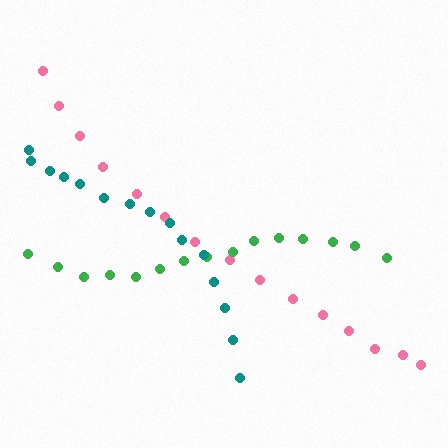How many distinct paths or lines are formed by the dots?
There are 3 distinct paths.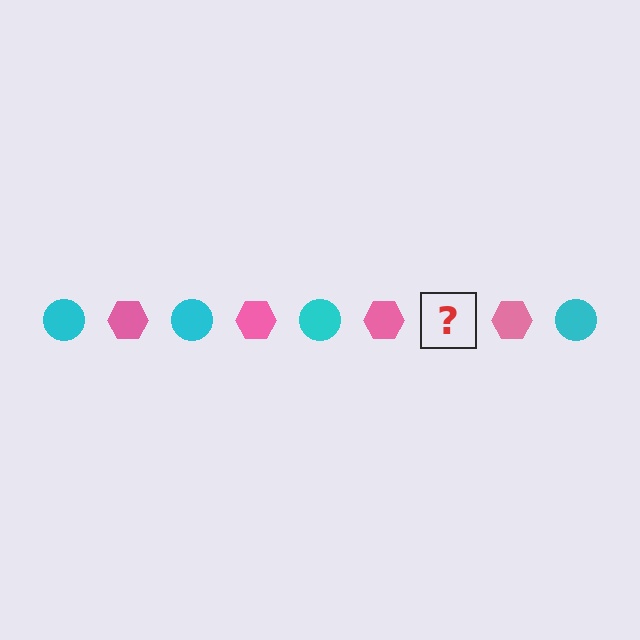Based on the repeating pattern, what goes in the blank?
The blank should be a cyan circle.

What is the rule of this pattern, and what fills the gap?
The rule is that the pattern alternates between cyan circle and pink hexagon. The gap should be filled with a cyan circle.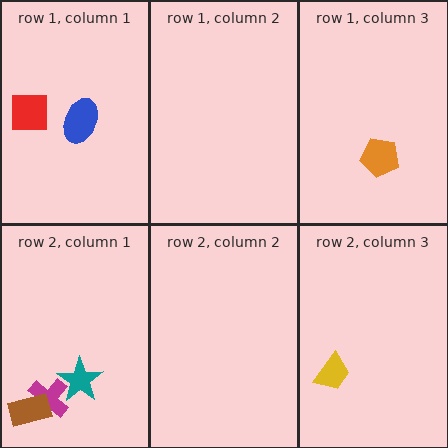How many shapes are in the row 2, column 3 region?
1.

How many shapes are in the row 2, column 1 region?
3.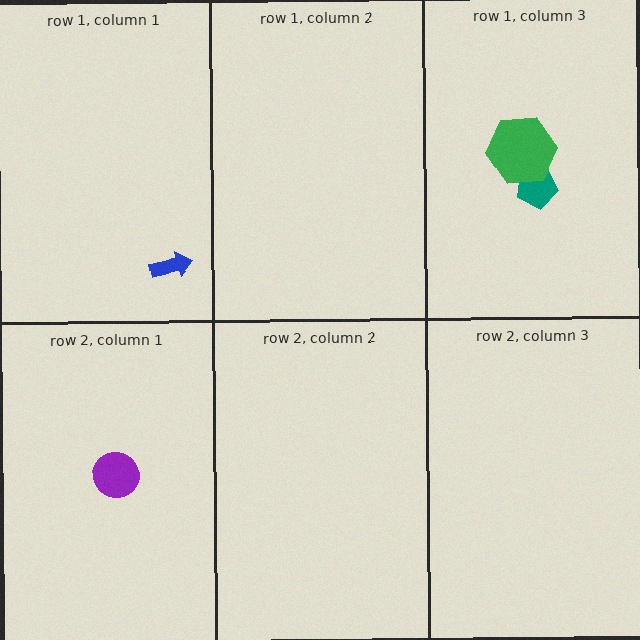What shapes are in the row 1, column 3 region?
The teal pentagon, the green hexagon.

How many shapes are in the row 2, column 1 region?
1.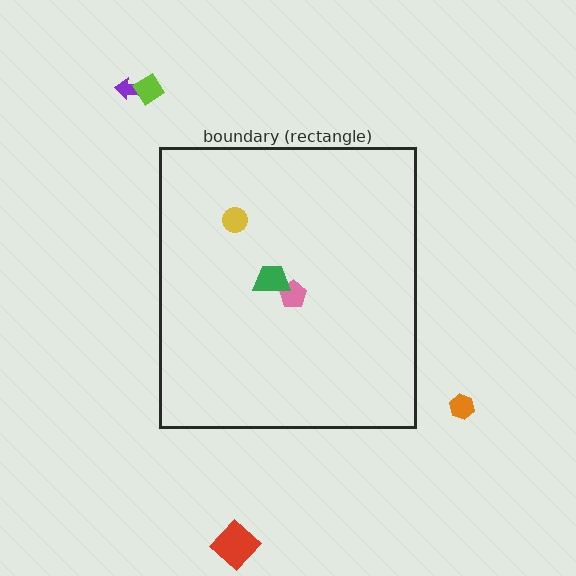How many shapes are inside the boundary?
3 inside, 4 outside.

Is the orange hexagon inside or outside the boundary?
Outside.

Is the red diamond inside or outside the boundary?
Outside.